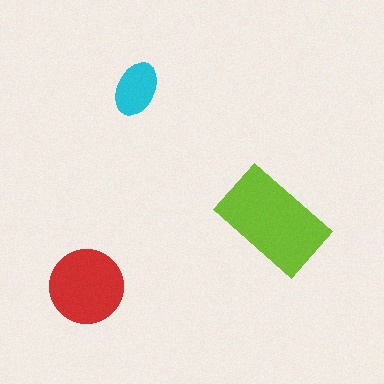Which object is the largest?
The lime rectangle.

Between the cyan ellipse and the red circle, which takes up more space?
The red circle.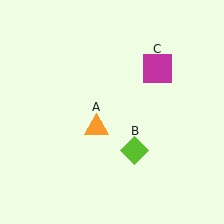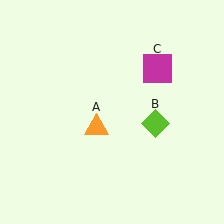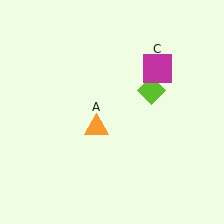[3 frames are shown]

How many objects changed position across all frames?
1 object changed position: lime diamond (object B).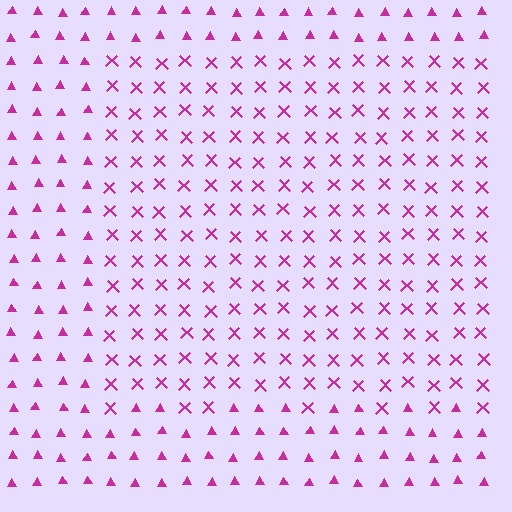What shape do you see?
I see a rectangle.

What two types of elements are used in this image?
The image uses X marks inside the rectangle region and triangles outside it.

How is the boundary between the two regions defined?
The boundary is defined by a change in element shape: X marks inside vs. triangles outside. All elements share the same color and spacing.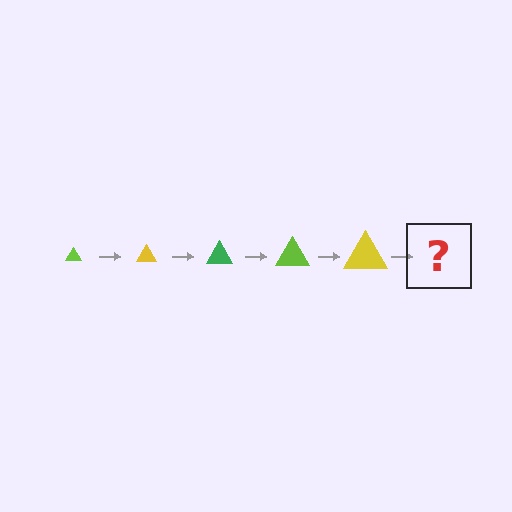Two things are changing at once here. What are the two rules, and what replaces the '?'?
The two rules are that the triangle grows larger each step and the color cycles through lime, yellow, and green. The '?' should be a green triangle, larger than the previous one.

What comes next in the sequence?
The next element should be a green triangle, larger than the previous one.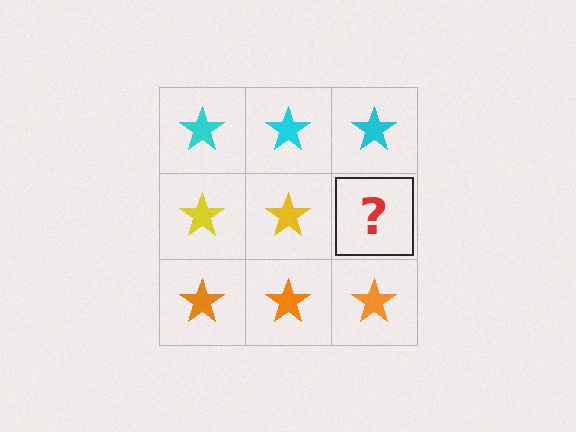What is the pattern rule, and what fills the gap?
The rule is that each row has a consistent color. The gap should be filled with a yellow star.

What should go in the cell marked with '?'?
The missing cell should contain a yellow star.